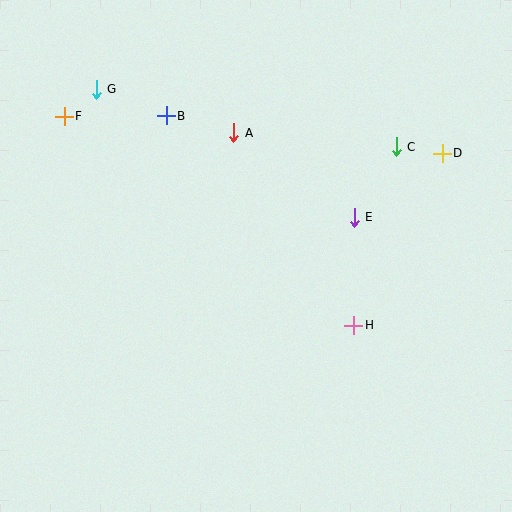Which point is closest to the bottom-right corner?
Point H is closest to the bottom-right corner.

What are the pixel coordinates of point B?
Point B is at (166, 116).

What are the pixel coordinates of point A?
Point A is at (234, 133).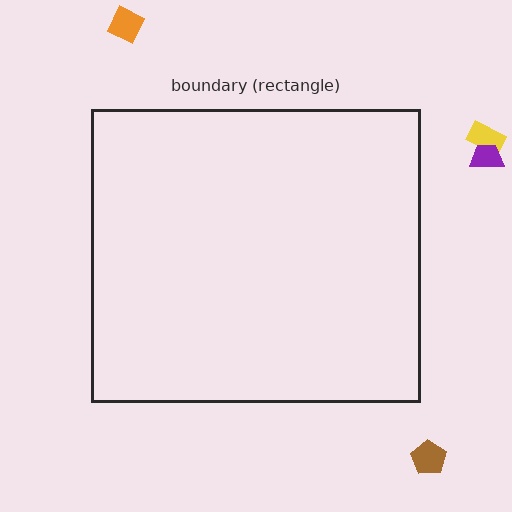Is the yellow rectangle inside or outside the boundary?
Outside.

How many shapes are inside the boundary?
0 inside, 4 outside.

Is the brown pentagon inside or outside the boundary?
Outside.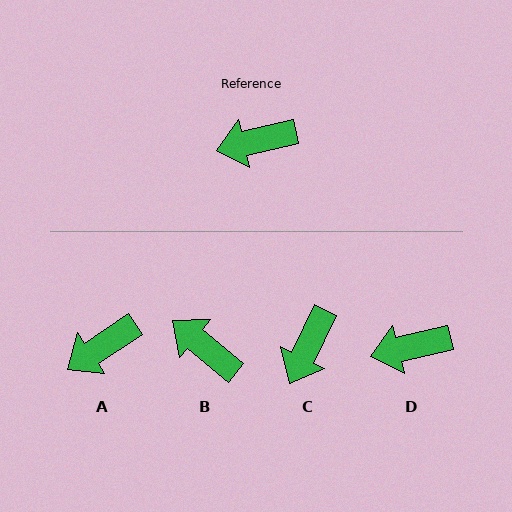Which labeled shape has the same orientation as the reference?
D.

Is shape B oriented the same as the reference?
No, it is off by about 53 degrees.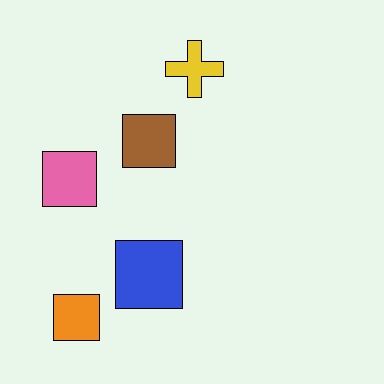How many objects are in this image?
There are 5 objects.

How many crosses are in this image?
There is 1 cross.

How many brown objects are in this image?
There is 1 brown object.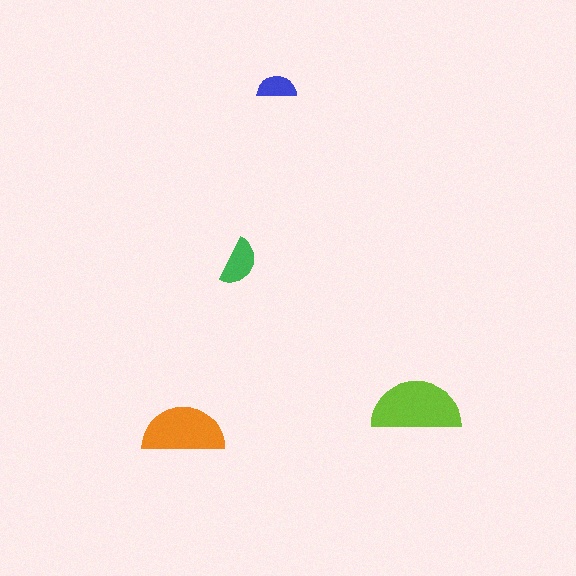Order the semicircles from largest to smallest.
the lime one, the orange one, the green one, the blue one.